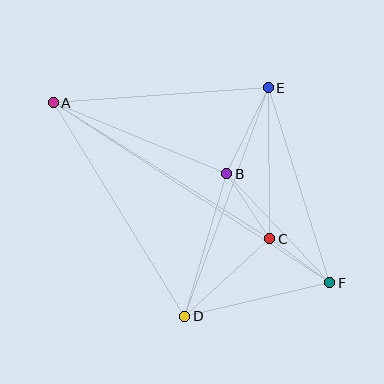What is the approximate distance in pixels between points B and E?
The distance between B and E is approximately 95 pixels.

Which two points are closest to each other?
Points C and F are closest to each other.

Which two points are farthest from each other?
Points A and F are farthest from each other.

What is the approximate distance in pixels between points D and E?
The distance between D and E is approximately 243 pixels.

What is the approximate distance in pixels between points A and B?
The distance between A and B is approximately 187 pixels.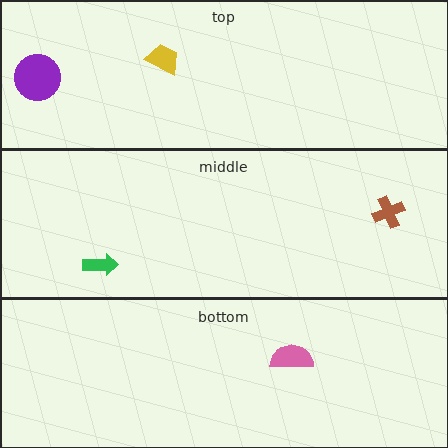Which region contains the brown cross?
The middle region.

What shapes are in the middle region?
The green arrow, the brown cross.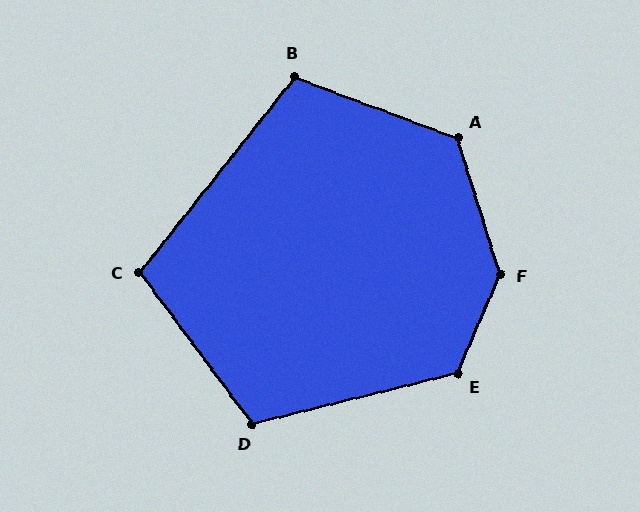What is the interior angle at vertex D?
Approximately 113 degrees (obtuse).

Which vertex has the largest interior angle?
F, at approximately 139 degrees.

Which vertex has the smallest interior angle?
C, at approximately 105 degrees.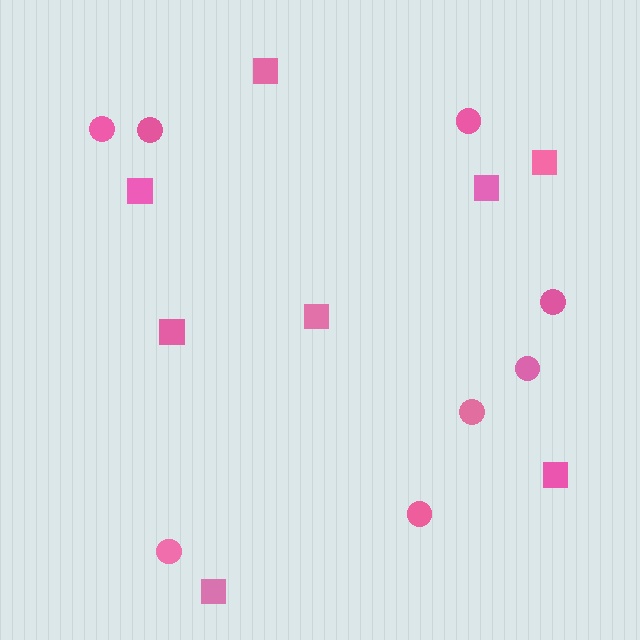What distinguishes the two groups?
There are 2 groups: one group of squares (8) and one group of circles (8).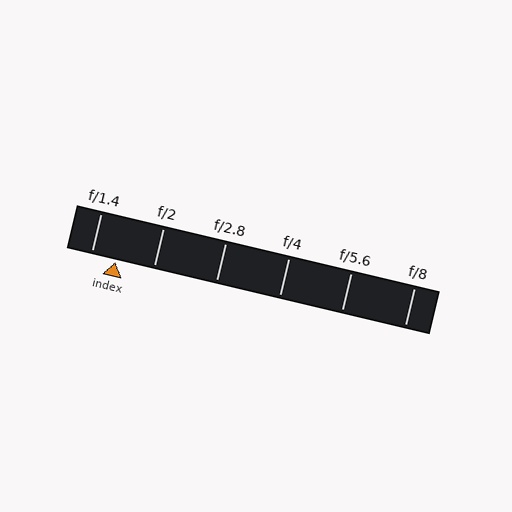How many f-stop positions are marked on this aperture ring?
There are 6 f-stop positions marked.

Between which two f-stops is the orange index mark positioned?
The index mark is between f/1.4 and f/2.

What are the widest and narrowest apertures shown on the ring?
The widest aperture shown is f/1.4 and the narrowest is f/8.